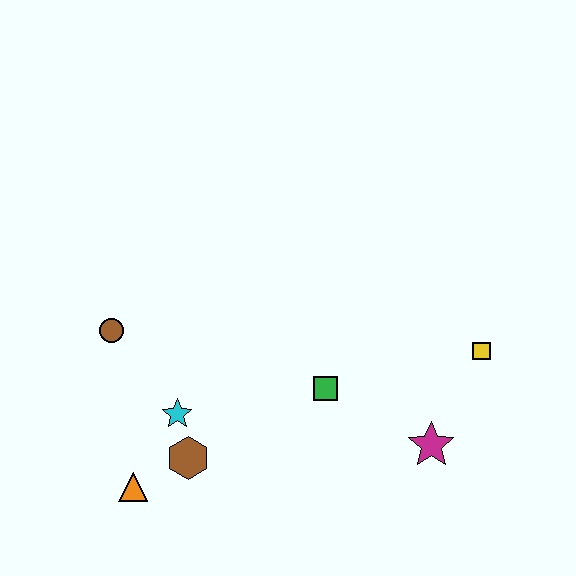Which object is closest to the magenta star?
The yellow square is closest to the magenta star.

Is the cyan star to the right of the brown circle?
Yes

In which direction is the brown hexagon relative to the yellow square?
The brown hexagon is to the left of the yellow square.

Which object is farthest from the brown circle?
The yellow square is farthest from the brown circle.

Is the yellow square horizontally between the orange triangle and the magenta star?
No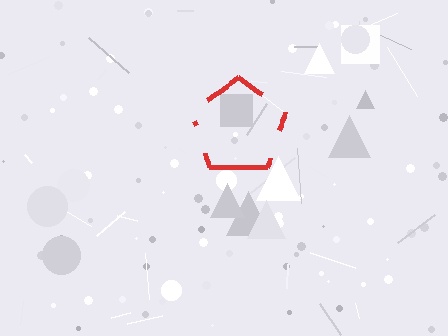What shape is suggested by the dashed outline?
The dashed outline suggests a pentagon.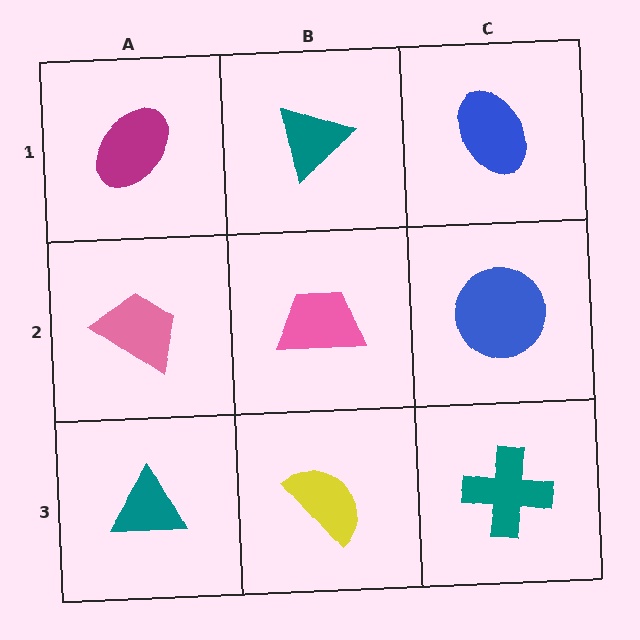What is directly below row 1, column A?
A pink trapezoid.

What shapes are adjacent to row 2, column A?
A magenta ellipse (row 1, column A), a teal triangle (row 3, column A), a pink trapezoid (row 2, column B).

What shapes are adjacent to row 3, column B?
A pink trapezoid (row 2, column B), a teal triangle (row 3, column A), a teal cross (row 3, column C).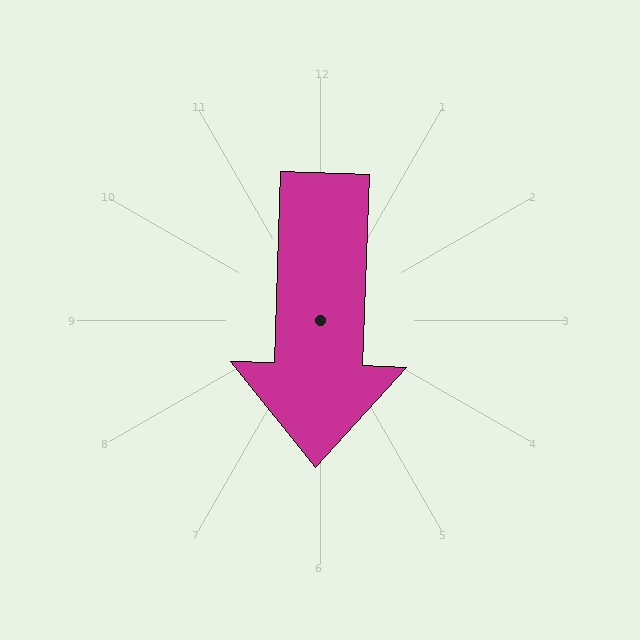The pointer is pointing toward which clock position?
Roughly 6 o'clock.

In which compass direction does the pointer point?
South.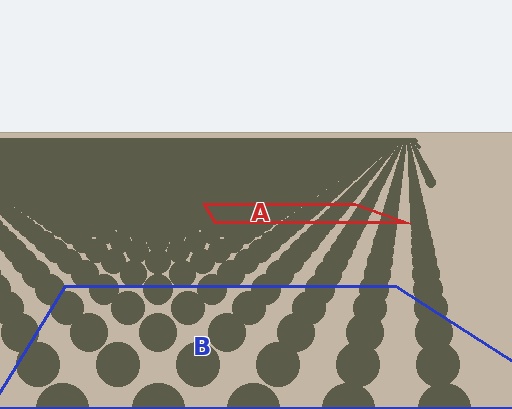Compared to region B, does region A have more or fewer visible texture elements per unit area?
Region A has more texture elements per unit area — they are packed more densely because it is farther away.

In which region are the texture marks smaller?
The texture marks are smaller in region A, because it is farther away.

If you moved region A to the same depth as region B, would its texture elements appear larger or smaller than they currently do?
They would appear larger. At a closer depth, the same texture elements are projected at a bigger on-screen size.